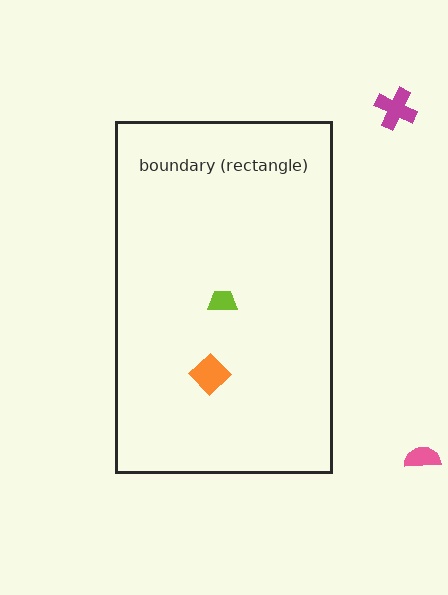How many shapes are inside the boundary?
2 inside, 2 outside.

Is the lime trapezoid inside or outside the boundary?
Inside.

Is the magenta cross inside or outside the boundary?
Outside.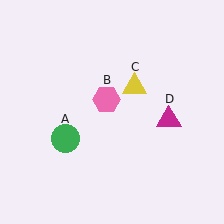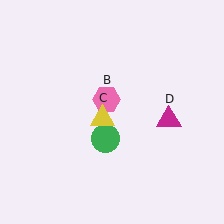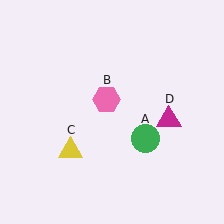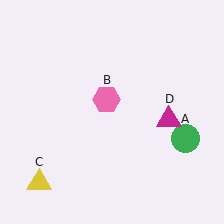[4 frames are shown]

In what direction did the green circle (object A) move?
The green circle (object A) moved right.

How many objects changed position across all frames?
2 objects changed position: green circle (object A), yellow triangle (object C).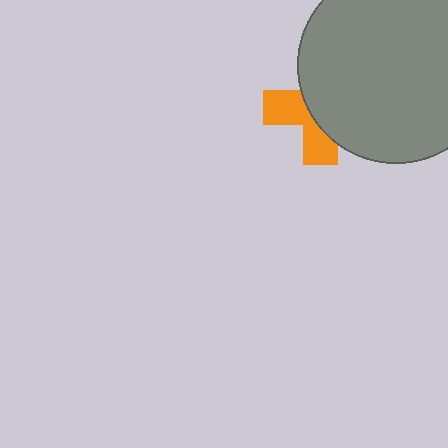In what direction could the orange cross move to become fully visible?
The orange cross could move left. That would shift it out from behind the gray circle entirely.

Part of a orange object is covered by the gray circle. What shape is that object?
It is a cross.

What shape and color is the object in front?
The object in front is a gray circle.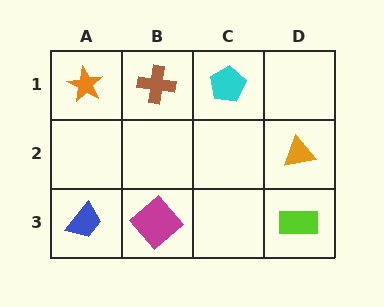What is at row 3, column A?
A blue trapezoid.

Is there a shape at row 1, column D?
No, that cell is empty.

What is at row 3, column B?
A magenta diamond.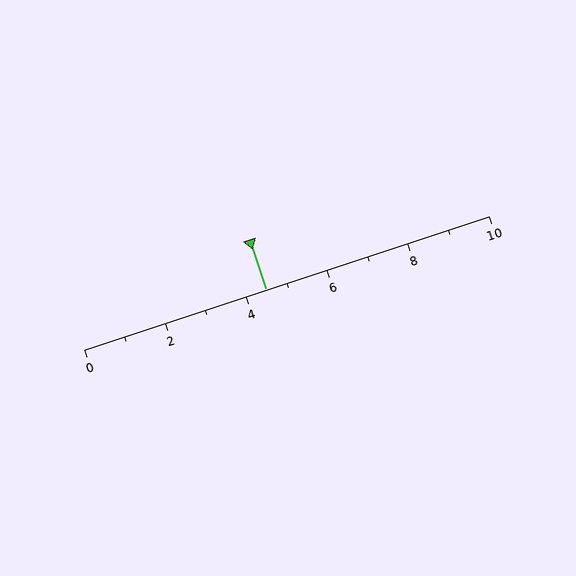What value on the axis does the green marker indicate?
The marker indicates approximately 4.5.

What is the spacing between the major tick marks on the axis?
The major ticks are spaced 2 apart.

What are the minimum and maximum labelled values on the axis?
The axis runs from 0 to 10.